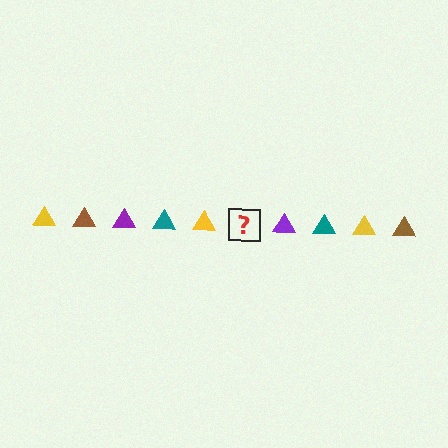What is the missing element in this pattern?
The missing element is a brown triangle.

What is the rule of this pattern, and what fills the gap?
The rule is that the pattern cycles through yellow, brown, purple, teal triangles. The gap should be filled with a brown triangle.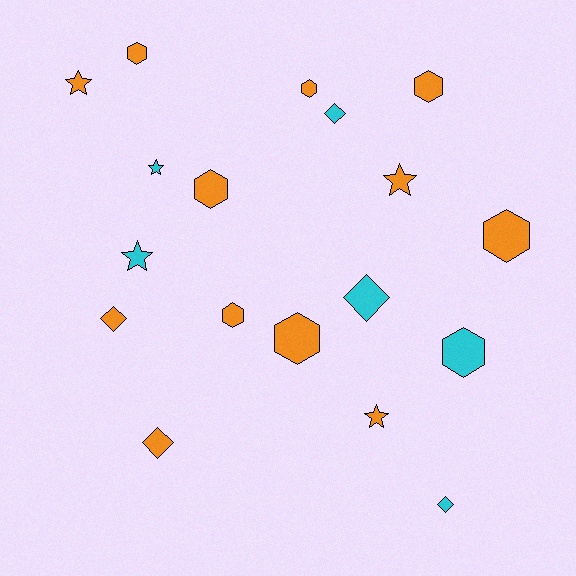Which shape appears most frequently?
Hexagon, with 8 objects.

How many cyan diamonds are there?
There are 3 cyan diamonds.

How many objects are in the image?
There are 18 objects.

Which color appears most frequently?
Orange, with 12 objects.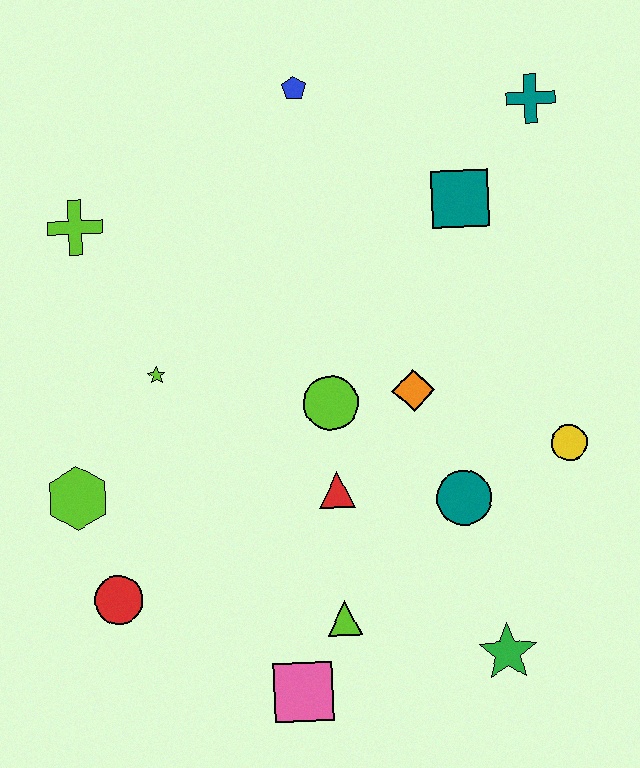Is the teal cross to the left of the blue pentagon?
No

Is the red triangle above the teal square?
No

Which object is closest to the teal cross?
The teal square is closest to the teal cross.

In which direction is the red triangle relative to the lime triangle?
The red triangle is above the lime triangle.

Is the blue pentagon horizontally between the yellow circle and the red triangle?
No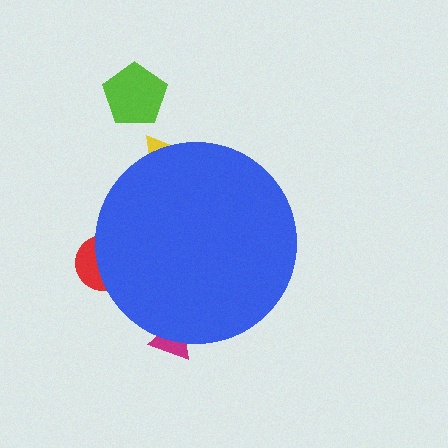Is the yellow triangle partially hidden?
Yes, the yellow triangle is partially hidden behind the blue circle.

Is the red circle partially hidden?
Yes, the red circle is partially hidden behind the blue circle.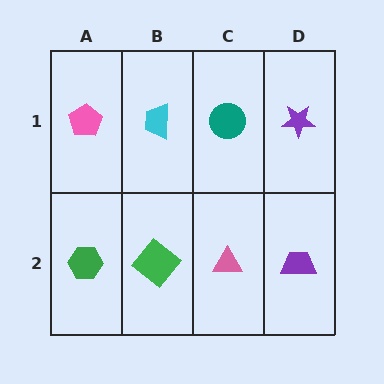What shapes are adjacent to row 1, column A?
A green hexagon (row 2, column A), a cyan trapezoid (row 1, column B).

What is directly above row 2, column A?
A pink pentagon.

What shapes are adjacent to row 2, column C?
A teal circle (row 1, column C), a green diamond (row 2, column B), a purple trapezoid (row 2, column D).